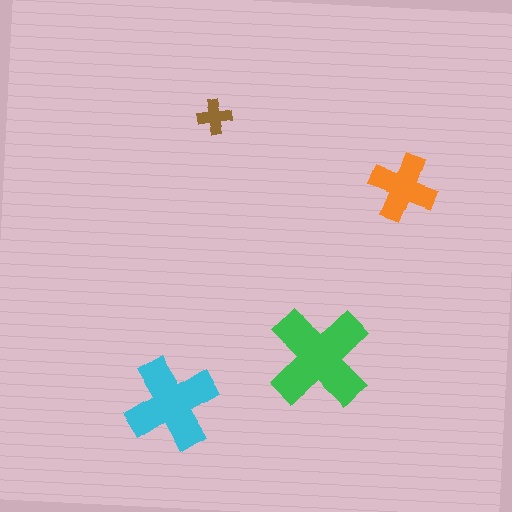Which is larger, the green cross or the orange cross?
The green one.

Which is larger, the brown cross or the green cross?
The green one.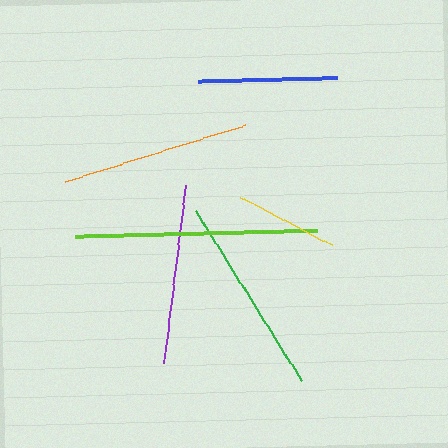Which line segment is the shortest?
The yellow line is the shortest at approximately 104 pixels.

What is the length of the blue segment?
The blue segment is approximately 139 pixels long.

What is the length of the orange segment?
The orange segment is approximately 188 pixels long.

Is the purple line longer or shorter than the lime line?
The lime line is longer than the purple line.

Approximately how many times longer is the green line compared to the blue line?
The green line is approximately 1.4 times the length of the blue line.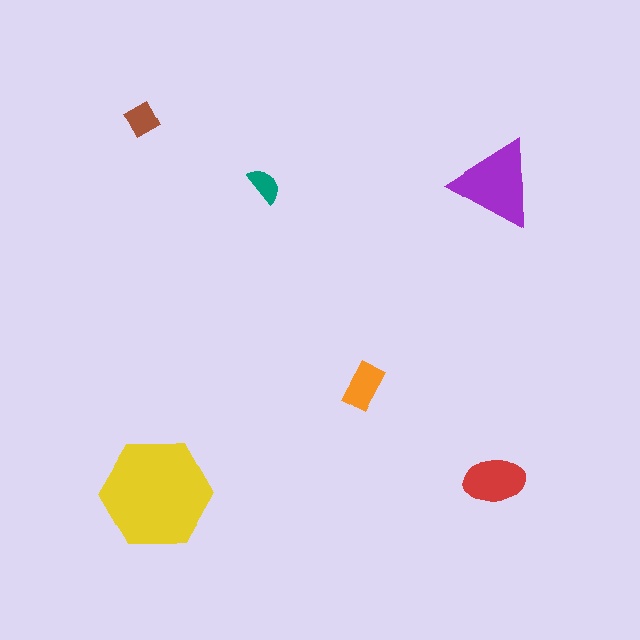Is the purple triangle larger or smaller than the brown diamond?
Larger.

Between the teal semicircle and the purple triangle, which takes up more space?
The purple triangle.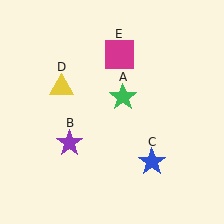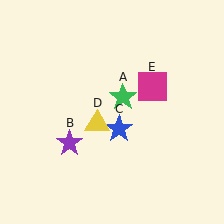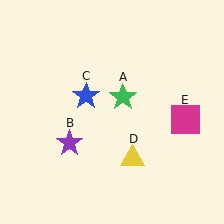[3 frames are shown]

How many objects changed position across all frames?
3 objects changed position: blue star (object C), yellow triangle (object D), magenta square (object E).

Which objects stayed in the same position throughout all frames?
Green star (object A) and purple star (object B) remained stationary.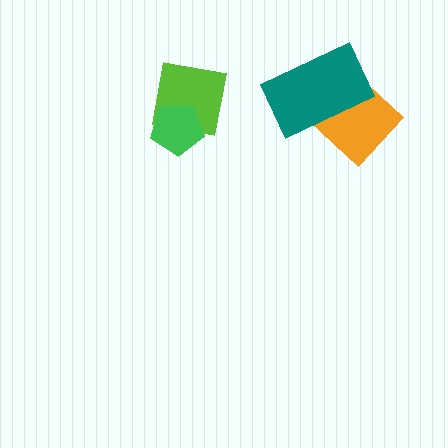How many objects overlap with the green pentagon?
1 object overlaps with the green pentagon.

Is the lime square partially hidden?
Yes, it is partially covered by another shape.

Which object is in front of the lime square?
The green pentagon is in front of the lime square.